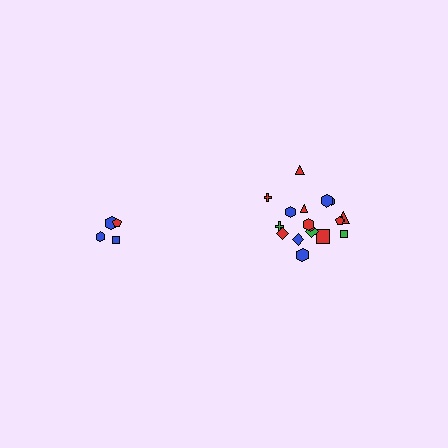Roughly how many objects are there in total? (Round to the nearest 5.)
Roughly 20 objects in total.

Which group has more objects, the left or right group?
The right group.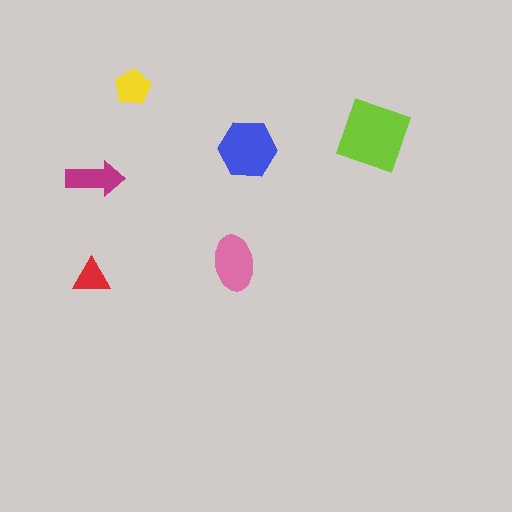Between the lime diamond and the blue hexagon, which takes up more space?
The lime diamond.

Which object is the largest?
The lime diamond.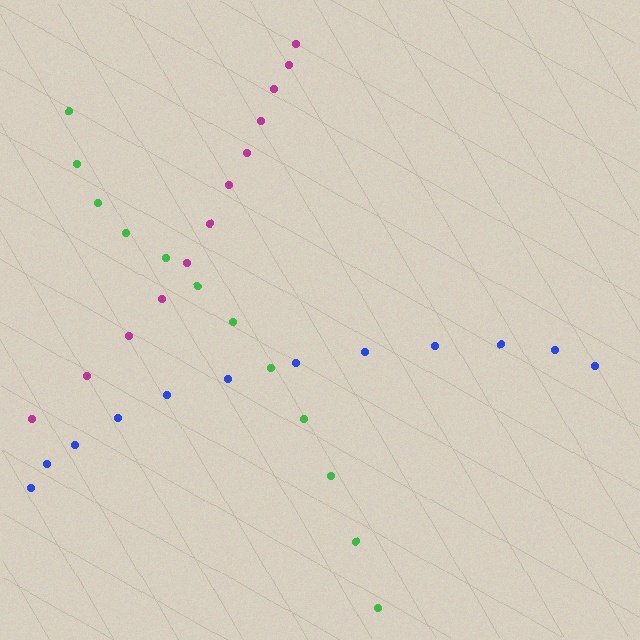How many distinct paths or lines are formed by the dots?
There are 3 distinct paths.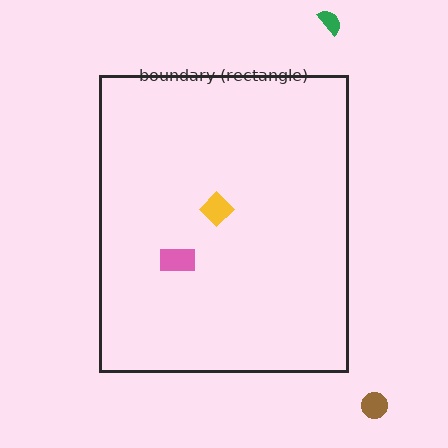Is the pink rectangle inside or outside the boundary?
Inside.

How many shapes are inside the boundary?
2 inside, 2 outside.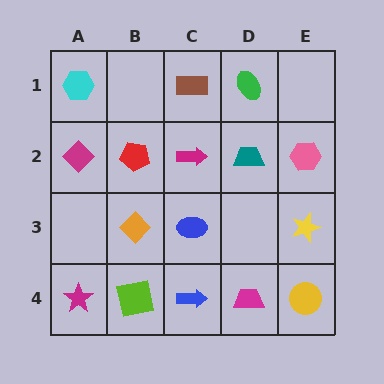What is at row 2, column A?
A magenta diamond.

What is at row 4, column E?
A yellow circle.